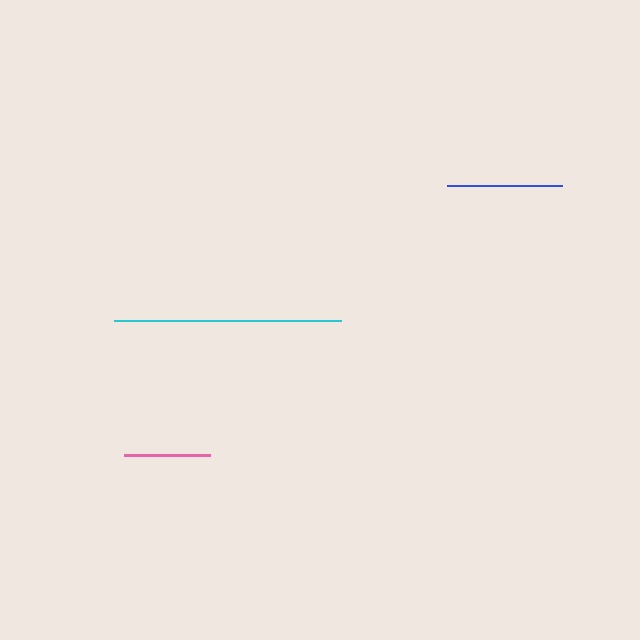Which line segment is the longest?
The cyan line is the longest at approximately 228 pixels.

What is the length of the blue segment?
The blue segment is approximately 116 pixels long.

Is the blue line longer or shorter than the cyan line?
The cyan line is longer than the blue line.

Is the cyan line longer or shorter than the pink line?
The cyan line is longer than the pink line.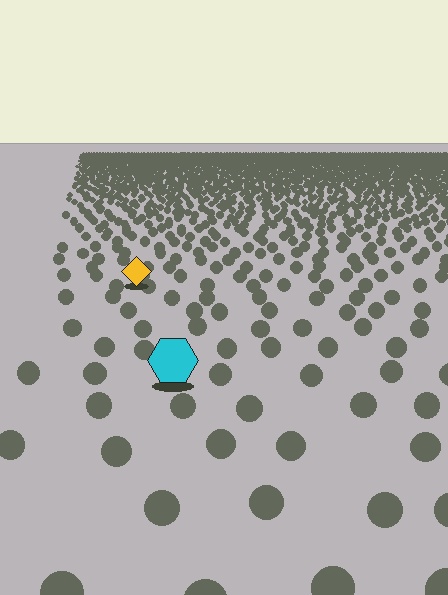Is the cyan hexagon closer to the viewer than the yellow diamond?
Yes. The cyan hexagon is closer — you can tell from the texture gradient: the ground texture is coarser near it.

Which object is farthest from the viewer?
The yellow diamond is farthest from the viewer. It appears smaller and the ground texture around it is denser.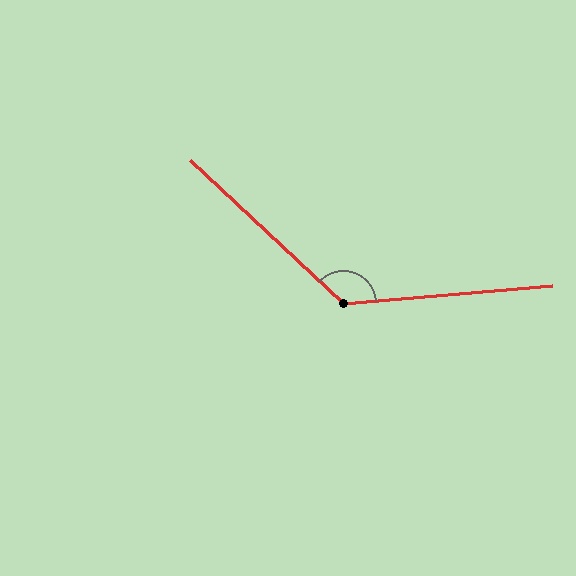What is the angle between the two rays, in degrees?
Approximately 132 degrees.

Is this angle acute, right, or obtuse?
It is obtuse.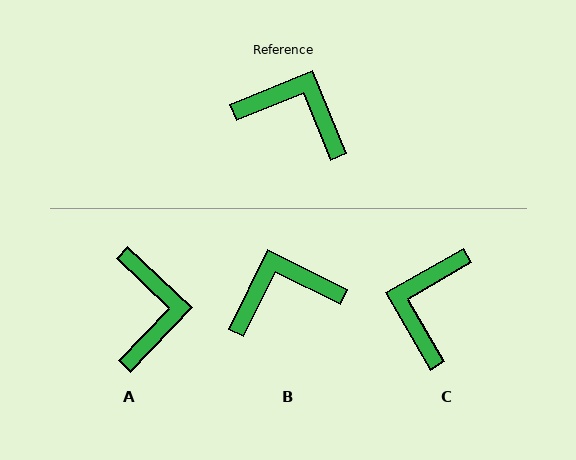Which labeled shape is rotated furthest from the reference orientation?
C, about 98 degrees away.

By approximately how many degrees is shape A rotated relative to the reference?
Approximately 66 degrees clockwise.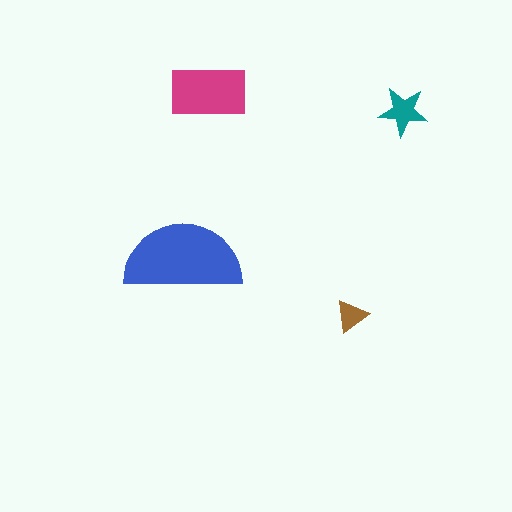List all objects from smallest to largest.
The brown triangle, the teal star, the magenta rectangle, the blue semicircle.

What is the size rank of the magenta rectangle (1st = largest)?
2nd.